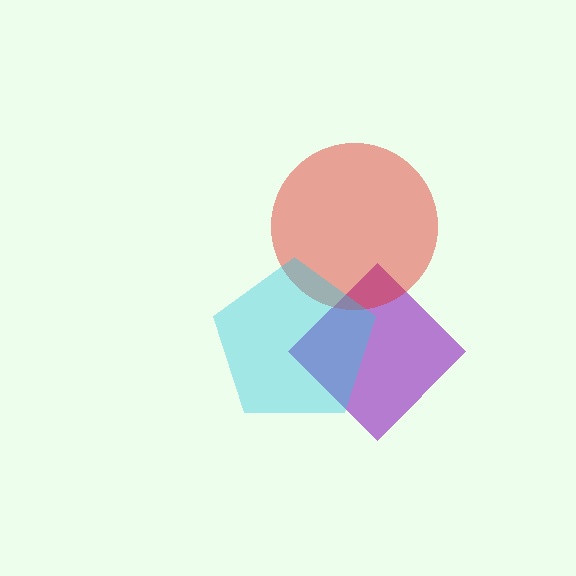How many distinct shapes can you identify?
There are 3 distinct shapes: a purple diamond, a red circle, a cyan pentagon.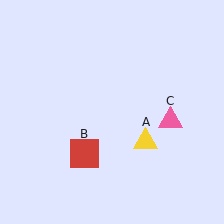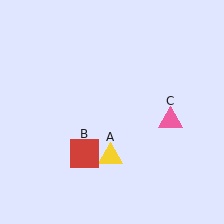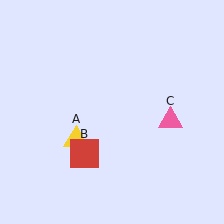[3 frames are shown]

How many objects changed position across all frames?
1 object changed position: yellow triangle (object A).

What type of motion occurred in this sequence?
The yellow triangle (object A) rotated clockwise around the center of the scene.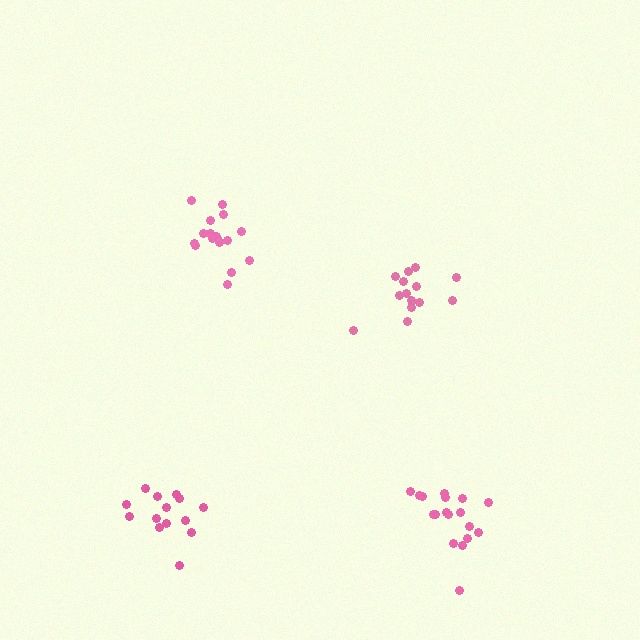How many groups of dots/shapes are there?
There are 4 groups.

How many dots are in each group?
Group 1: 17 dots, Group 2: 14 dots, Group 3: 14 dots, Group 4: 18 dots (63 total).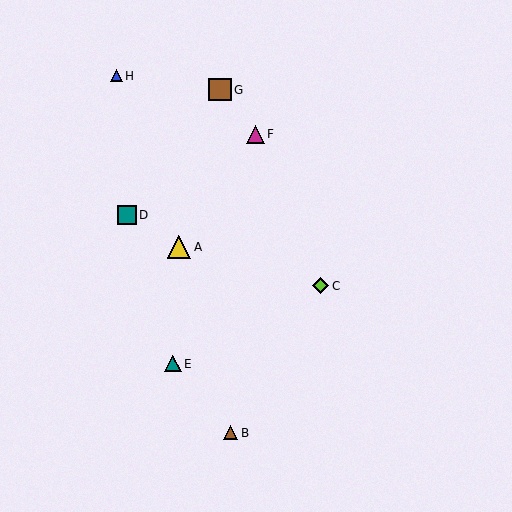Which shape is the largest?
The yellow triangle (labeled A) is the largest.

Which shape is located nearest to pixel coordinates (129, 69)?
The blue triangle (labeled H) at (116, 76) is nearest to that location.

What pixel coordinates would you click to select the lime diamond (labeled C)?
Click at (321, 286) to select the lime diamond C.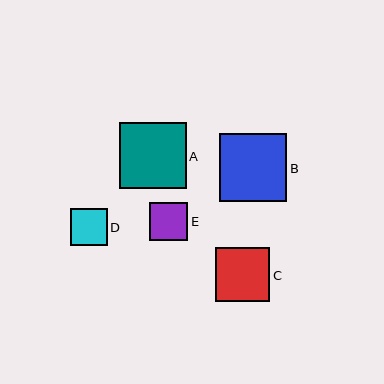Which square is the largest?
Square B is the largest with a size of approximately 67 pixels.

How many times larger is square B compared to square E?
Square B is approximately 1.8 times the size of square E.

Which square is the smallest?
Square D is the smallest with a size of approximately 37 pixels.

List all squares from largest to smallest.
From largest to smallest: B, A, C, E, D.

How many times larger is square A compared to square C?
Square A is approximately 1.2 times the size of square C.